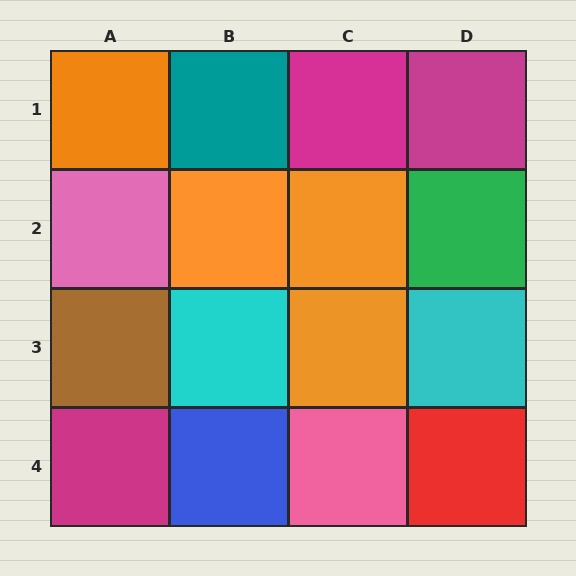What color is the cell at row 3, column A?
Brown.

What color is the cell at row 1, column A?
Orange.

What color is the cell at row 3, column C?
Orange.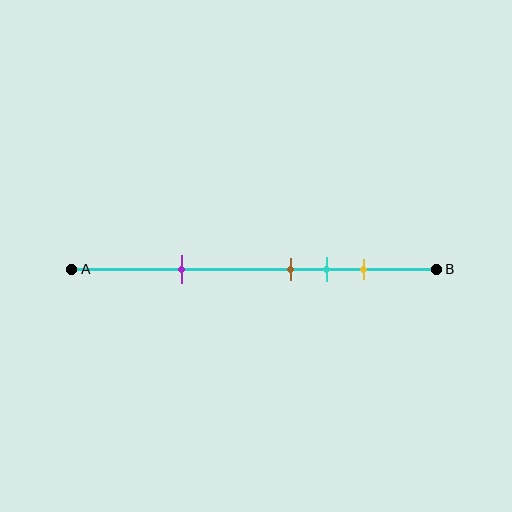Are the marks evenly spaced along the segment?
No, the marks are not evenly spaced.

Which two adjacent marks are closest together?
The brown and cyan marks are the closest adjacent pair.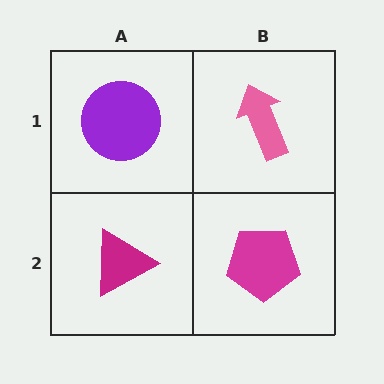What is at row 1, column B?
A pink arrow.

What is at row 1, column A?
A purple circle.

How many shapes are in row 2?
2 shapes.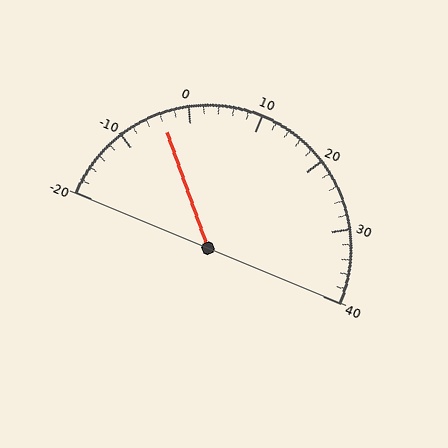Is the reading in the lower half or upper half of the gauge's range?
The reading is in the lower half of the range (-20 to 40).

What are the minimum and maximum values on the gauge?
The gauge ranges from -20 to 40.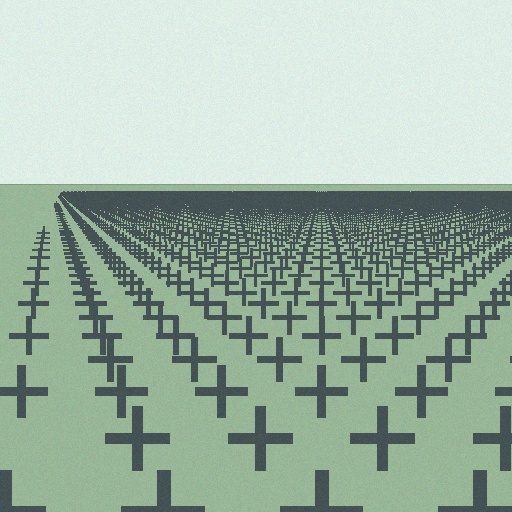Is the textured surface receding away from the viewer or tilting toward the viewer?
The surface is receding away from the viewer. Texture elements get smaller and denser toward the top.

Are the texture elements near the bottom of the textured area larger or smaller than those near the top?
Larger. Near the bottom, elements are closer to the viewer and appear at a bigger on-screen size.